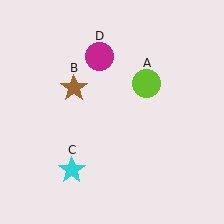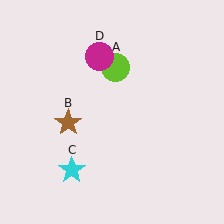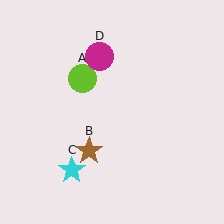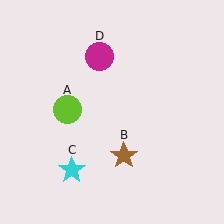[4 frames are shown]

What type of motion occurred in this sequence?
The lime circle (object A), brown star (object B) rotated counterclockwise around the center of the scene.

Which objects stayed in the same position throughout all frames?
Cyan star (object C) and magenta circle (object D) remained stationary.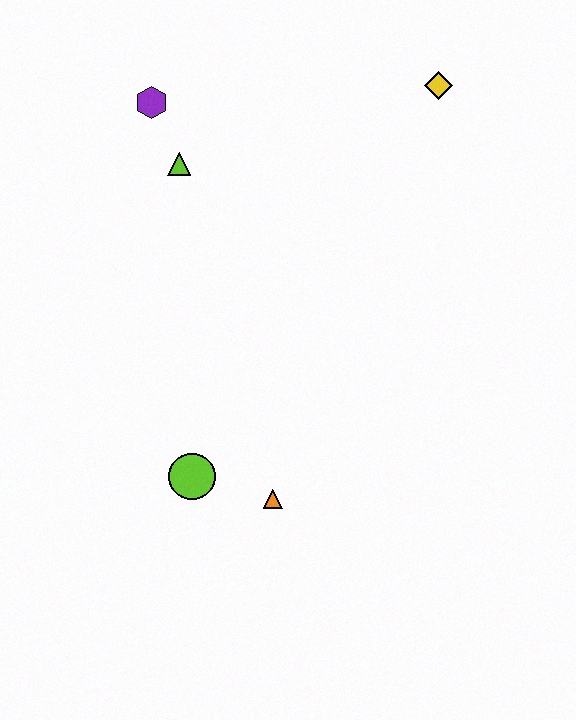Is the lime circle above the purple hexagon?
No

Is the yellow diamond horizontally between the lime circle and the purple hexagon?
No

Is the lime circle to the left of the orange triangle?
Yes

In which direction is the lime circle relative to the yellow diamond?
The lime circle is below the yellow diamond.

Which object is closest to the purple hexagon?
The lime triangle is closest to the purple hexagon.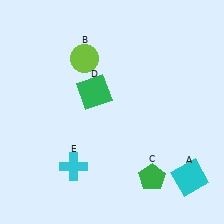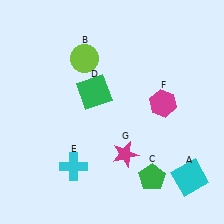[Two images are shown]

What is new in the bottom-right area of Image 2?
A magenta star (G) was added in the bottom-right area of Image 2.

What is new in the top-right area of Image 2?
A magenta hexagon (F) was added in the top-right area of Image 2.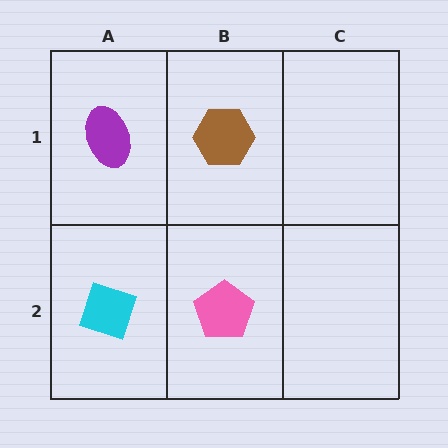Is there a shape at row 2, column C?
No, that cell is empty.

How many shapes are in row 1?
2 shapes.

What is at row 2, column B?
A pink pentagon.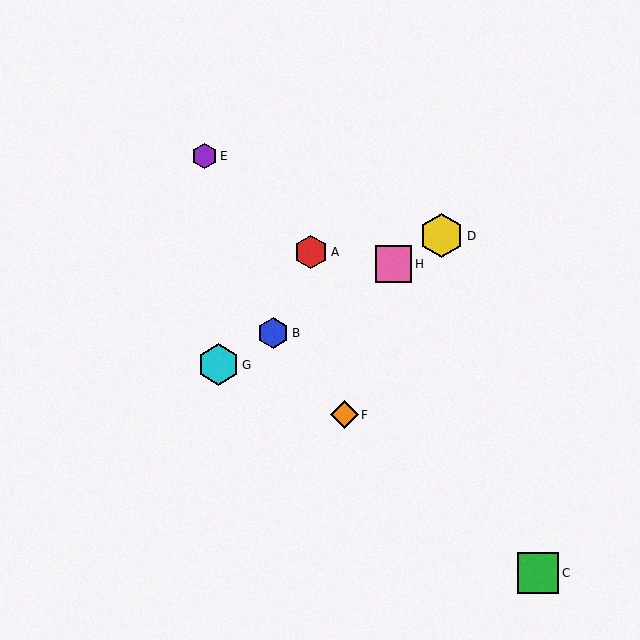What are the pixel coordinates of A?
Object A is at (311, 252).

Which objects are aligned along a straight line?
Objects B, D, G, H are aligned along a straight line.